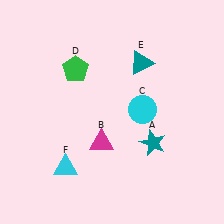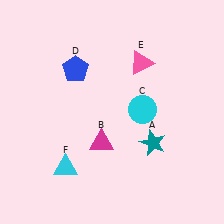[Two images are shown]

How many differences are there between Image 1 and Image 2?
There are 2 differences between the two images.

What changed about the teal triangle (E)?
In Image 1, E is teal. In Image 2, it changed to pink.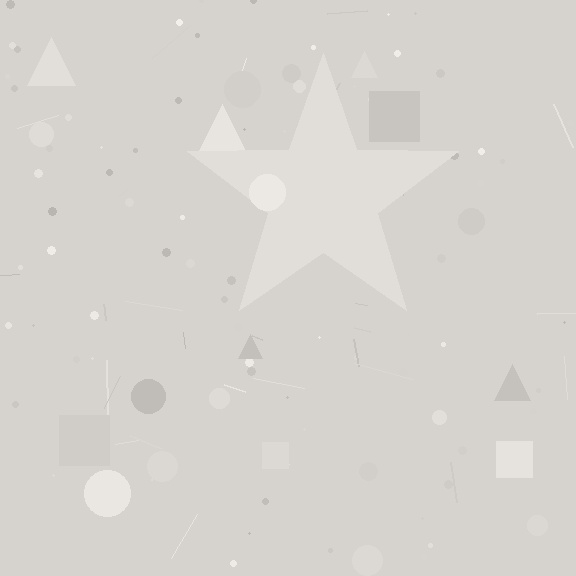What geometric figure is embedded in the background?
A star is embedded in the background.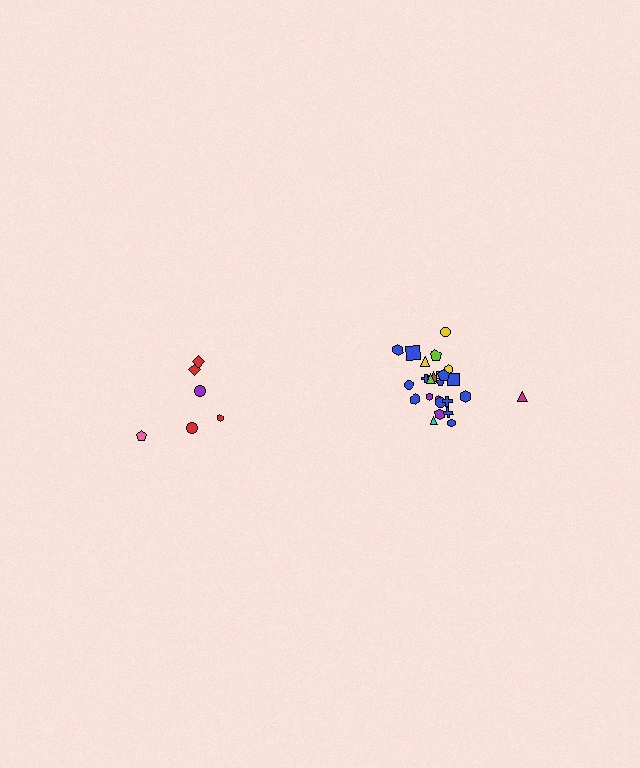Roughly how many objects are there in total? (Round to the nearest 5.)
Roughly 30 objects in total.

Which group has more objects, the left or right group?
The right group.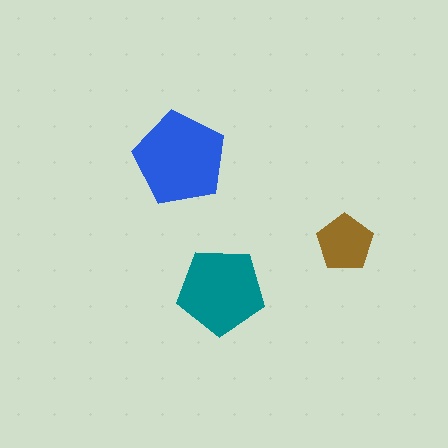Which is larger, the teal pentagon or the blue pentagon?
The blue one.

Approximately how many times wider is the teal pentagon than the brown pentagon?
About 1.5 times wider.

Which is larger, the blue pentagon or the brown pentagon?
The blue one.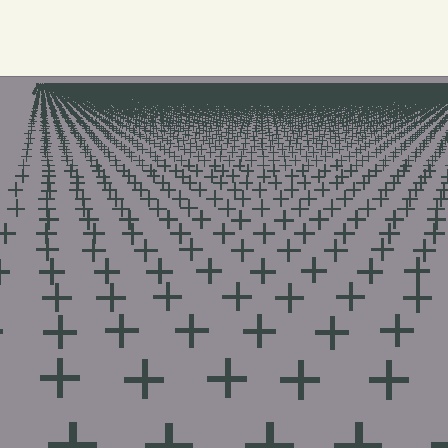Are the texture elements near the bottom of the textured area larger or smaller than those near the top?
Larger. Near the bottom, elements are closer to the viewer and appear at a bigger on-screen size.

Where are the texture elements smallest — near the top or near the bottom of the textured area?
Near the top.